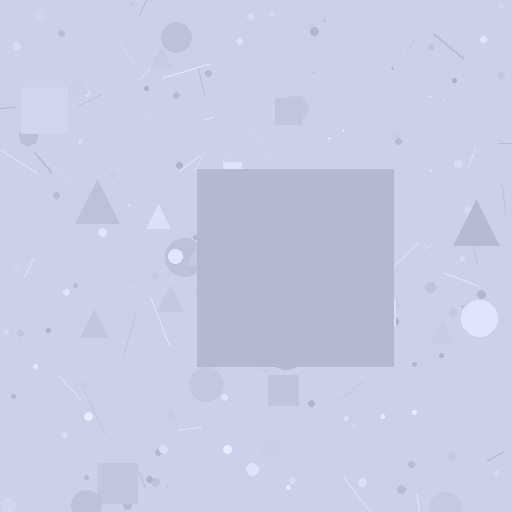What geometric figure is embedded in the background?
A square is embedded in the background.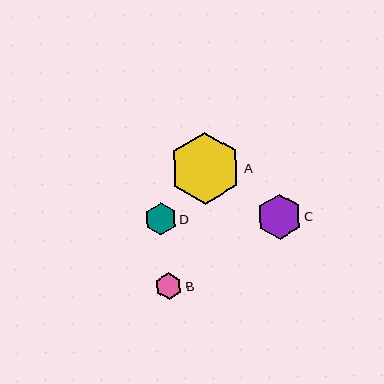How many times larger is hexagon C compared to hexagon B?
Hexagon C is approximately 1.7 times the size of hexagon B.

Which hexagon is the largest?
Hexagon A is the largest with a size of approximately 71 pixels.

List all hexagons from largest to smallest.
From largest to smallest: A, C, D, B.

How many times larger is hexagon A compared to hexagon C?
Hexagon A is approximately 1.6 times the size of hexagon C.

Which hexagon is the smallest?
Hexagon B is the smallest with a size of approximately 27 pixels.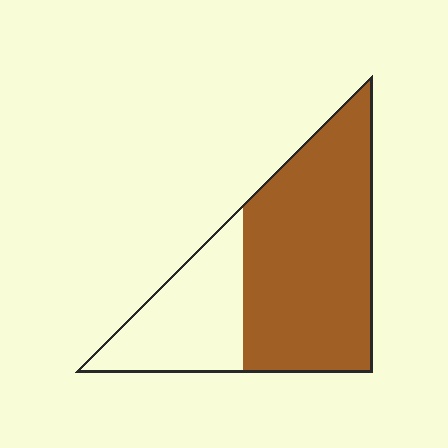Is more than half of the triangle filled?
Yes.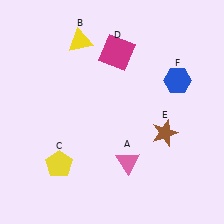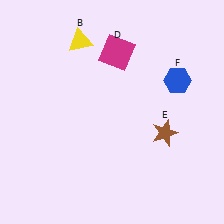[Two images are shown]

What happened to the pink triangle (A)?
The pink triangle (A) was removed in Image 2. It was in the bottom-right area of Image 1.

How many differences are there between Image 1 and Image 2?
There are 2 differences between the two images.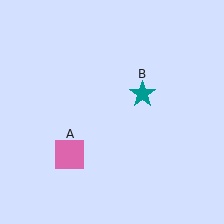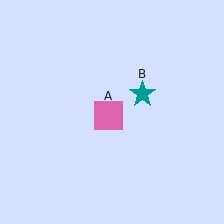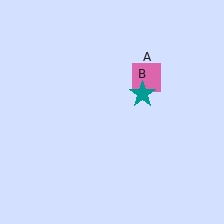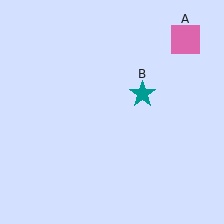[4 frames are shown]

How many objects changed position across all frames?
1 object changed position: pink square (object A).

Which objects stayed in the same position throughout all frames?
Teal star (object B) remained stationary.